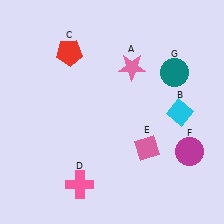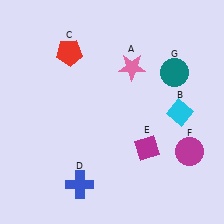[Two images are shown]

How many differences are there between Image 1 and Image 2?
There are 2 differences between the two images.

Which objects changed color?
D changed from pink to blue. E changed from pink to magenta.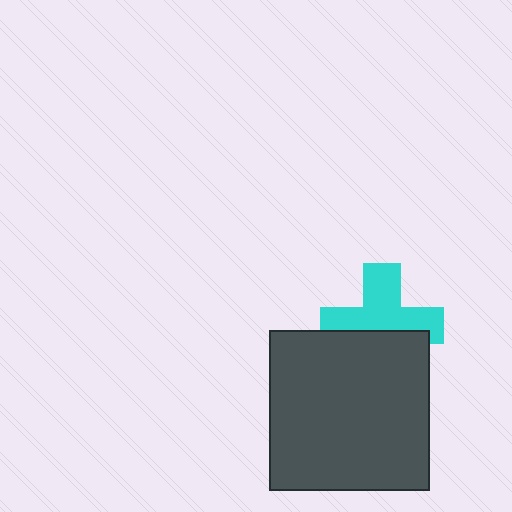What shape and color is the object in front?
The object in front is a dark gray square.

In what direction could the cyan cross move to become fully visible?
The cyan cross could move up. That would shift it out from behind the dark gray square entirely.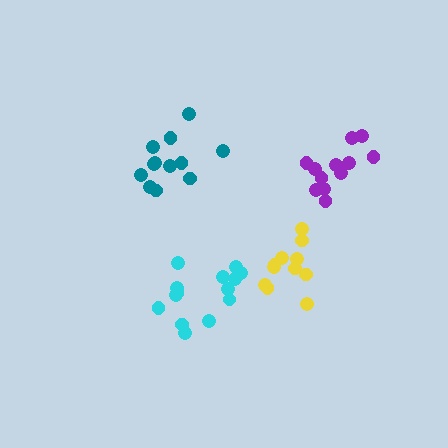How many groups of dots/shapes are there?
There are 4 groups.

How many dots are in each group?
Group 1: 11 dots, Group 2: 14 dots, Group 3: 12 dots, Group 4: 12 dots (49 total).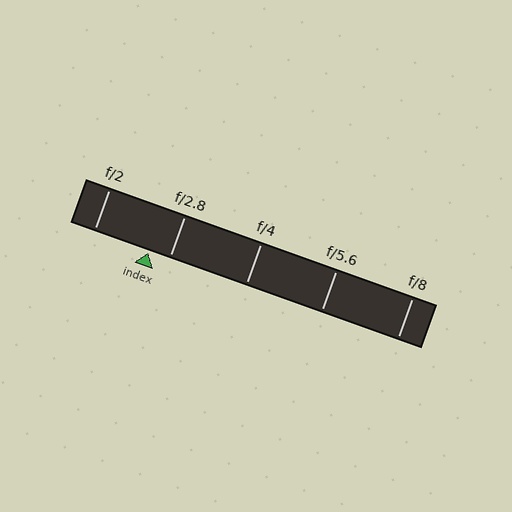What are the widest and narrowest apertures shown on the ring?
The widest aperture shown is f/2 and the narrowest is f/8.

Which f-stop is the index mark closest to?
The index mark is closest to f/2.8.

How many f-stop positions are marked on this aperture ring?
There are 5 f-stop positions marked.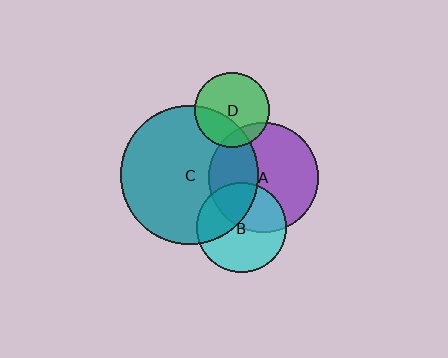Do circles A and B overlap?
Yes.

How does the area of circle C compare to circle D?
Approximately 3.4 times.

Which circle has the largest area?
Circle C (teal).